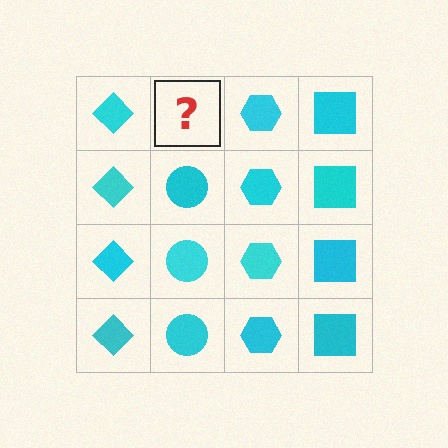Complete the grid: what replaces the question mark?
The question mark should be replaced with a cyan circle.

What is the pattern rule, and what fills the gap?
The rule is that each column has a consistent shape. The gap should be filled with a cyan circle.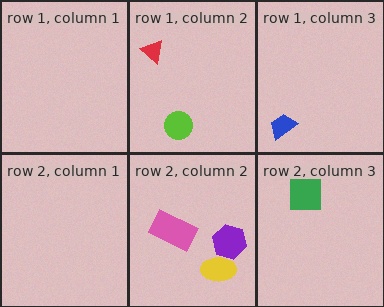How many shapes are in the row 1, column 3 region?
1.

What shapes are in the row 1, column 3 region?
The blue trapezoid.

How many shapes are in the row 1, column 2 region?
2.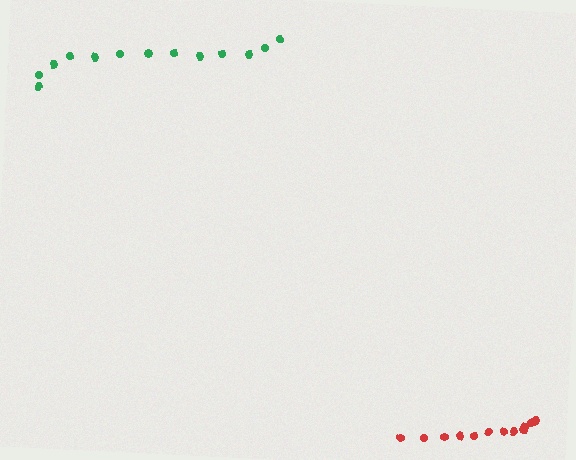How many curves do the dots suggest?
There are 2 distinct paths.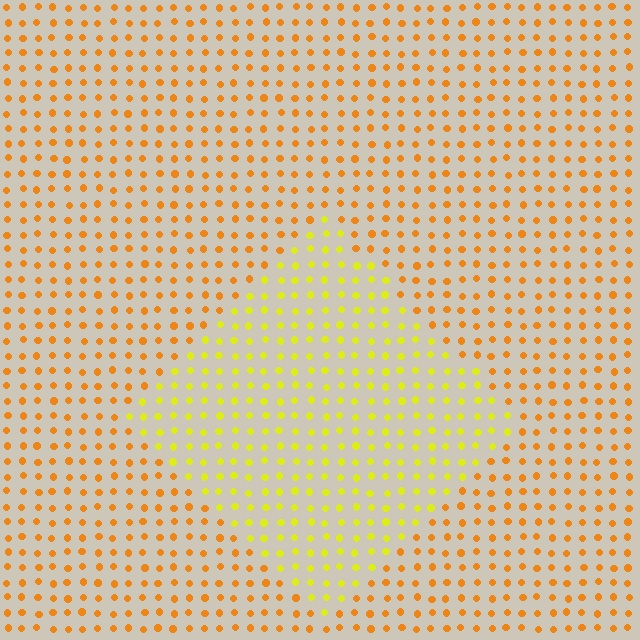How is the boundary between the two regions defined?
The boundary is defined purely by a slight shift in hue (about 34 degrees). Spacing, size, and orientation are identical on both sides.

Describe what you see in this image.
The image is filled with small orange elements in a uniform arrangement. A diamond-shaped region is visible where the elements are tinted to a slightly different hue, forming a subtle color boundary.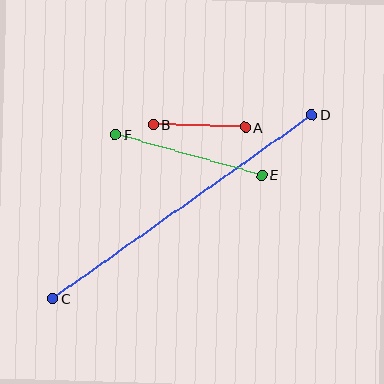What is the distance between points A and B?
The distance is approximately 92 pixels.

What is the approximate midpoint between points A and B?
The midpoint is at approximately (199, 126) pixels.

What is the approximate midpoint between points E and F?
The midpoint is at approximately (188, 155) pixels.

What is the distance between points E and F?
The distance is approximately 152 pixels.